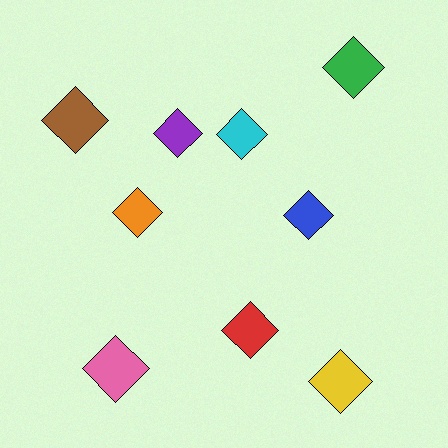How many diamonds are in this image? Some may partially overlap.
There are 9 diamonds.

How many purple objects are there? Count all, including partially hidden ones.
There is 1 purple object.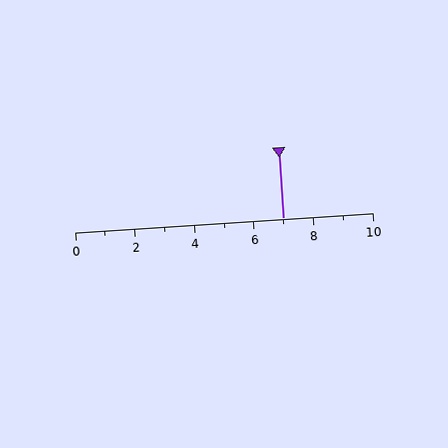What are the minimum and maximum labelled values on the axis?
The axis runs from 0 to 10.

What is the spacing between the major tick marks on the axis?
The major ticks are spaced 2 apart.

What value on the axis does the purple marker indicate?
The marker indicates approximately 7.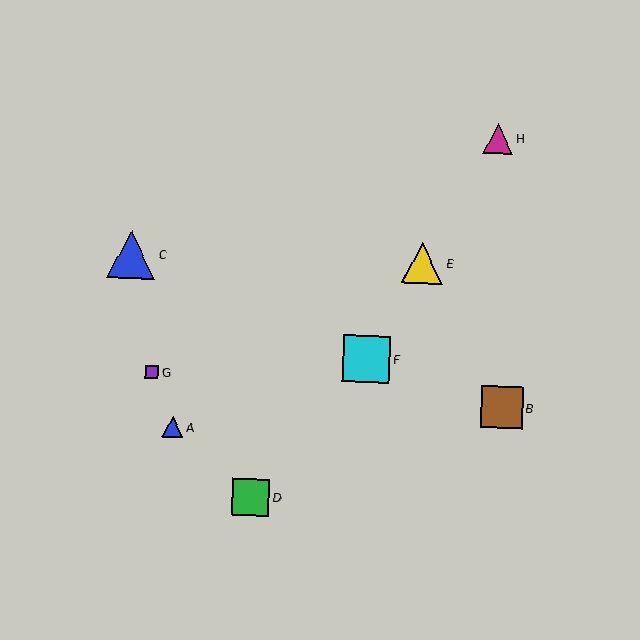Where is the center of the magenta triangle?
The center of the magenta triangle is at (498, 139).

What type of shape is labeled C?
Shape C is a blue triangle.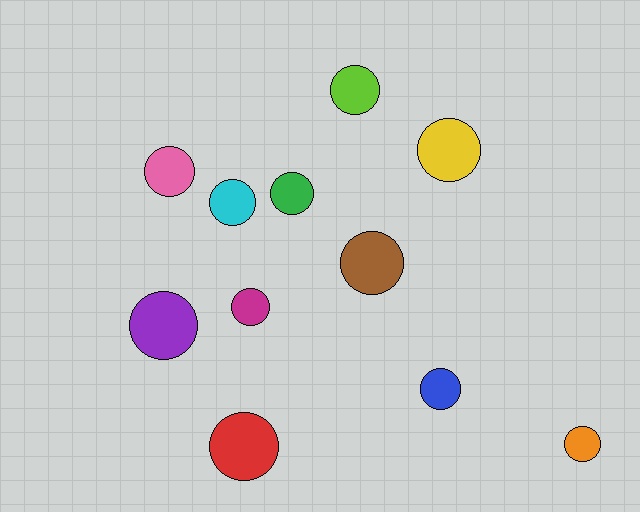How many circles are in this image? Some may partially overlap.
There are 11 circles.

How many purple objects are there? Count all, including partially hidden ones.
There is 1 purple object.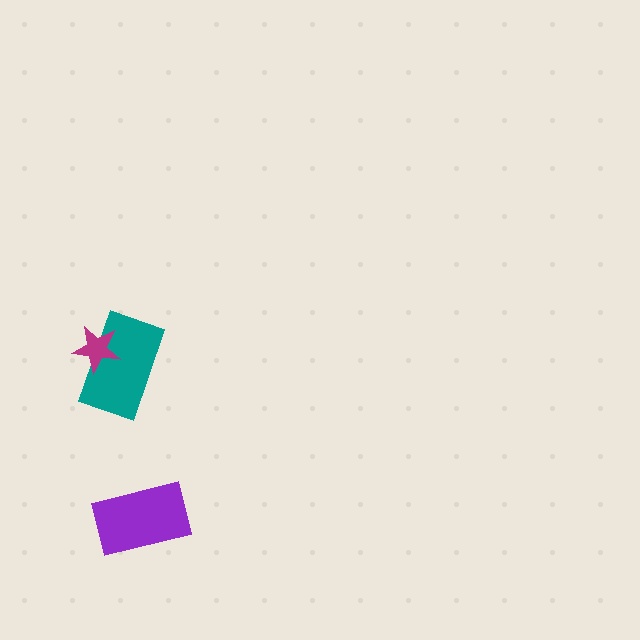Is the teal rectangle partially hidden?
Yes, it is partially covered by another shape.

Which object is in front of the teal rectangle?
The magenta star is in front of the teal rectangle.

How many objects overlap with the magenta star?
1 object overlaps with the magenta star.